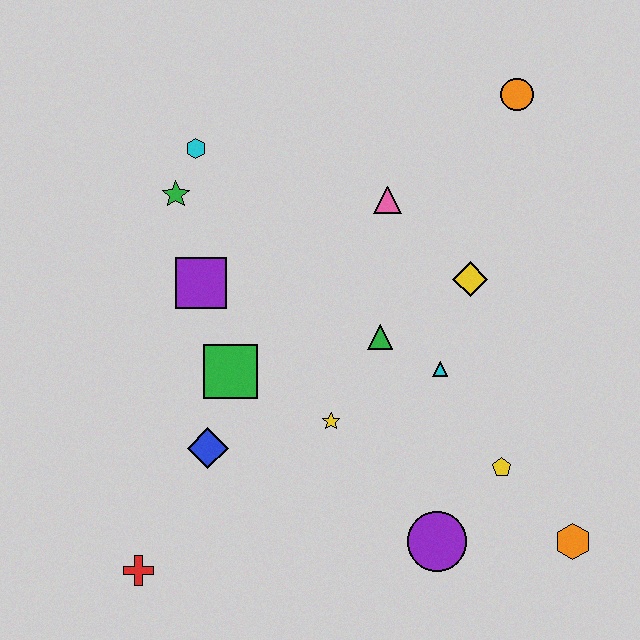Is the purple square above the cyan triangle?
Yes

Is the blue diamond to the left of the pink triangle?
Yes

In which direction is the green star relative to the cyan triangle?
The green star is to the left of the cyan triangle.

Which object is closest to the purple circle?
The yellow pentagon is closest to the purple circle.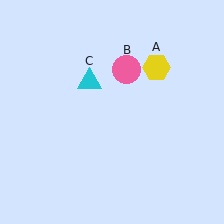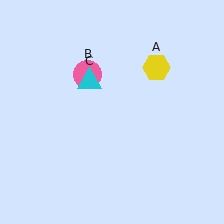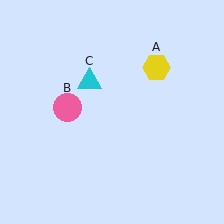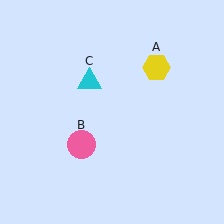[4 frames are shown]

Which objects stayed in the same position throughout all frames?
Yellow hexagon (object A) and cyan triangle (object C) remained stationary.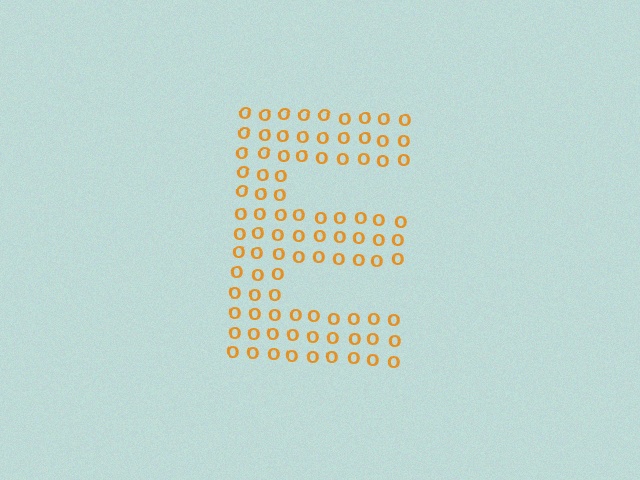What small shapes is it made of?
It is made of small letter O's.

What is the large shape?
The large shape is the letter E.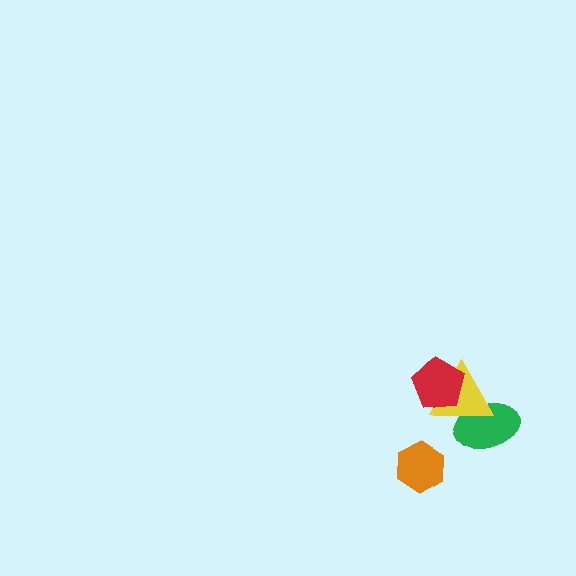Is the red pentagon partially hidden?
No, no other shape covers it.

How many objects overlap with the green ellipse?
1 object overlaps with the green ellipse.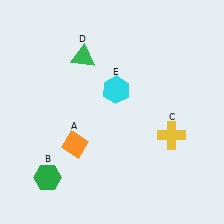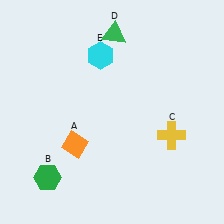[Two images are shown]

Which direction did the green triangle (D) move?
The green triangle (D) moved right.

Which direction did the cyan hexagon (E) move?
The cyan hexagon (E) moved up.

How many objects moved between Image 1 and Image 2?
2 objects moved between the two images.